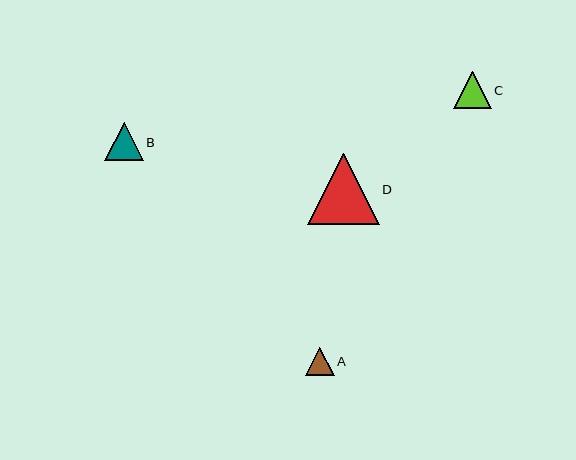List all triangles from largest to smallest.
From largest to smallest: D, B, C, A.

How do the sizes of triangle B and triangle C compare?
Triangle B and triangle C are approximately the same size.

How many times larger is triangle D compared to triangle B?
Triangle D is approximately 1.9 times the size of triangle B.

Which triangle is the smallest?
Triangle A is the smallest with a size of approximately 29 pixels.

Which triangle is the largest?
Triangle D is the largest with a size of approximately 71 pixels.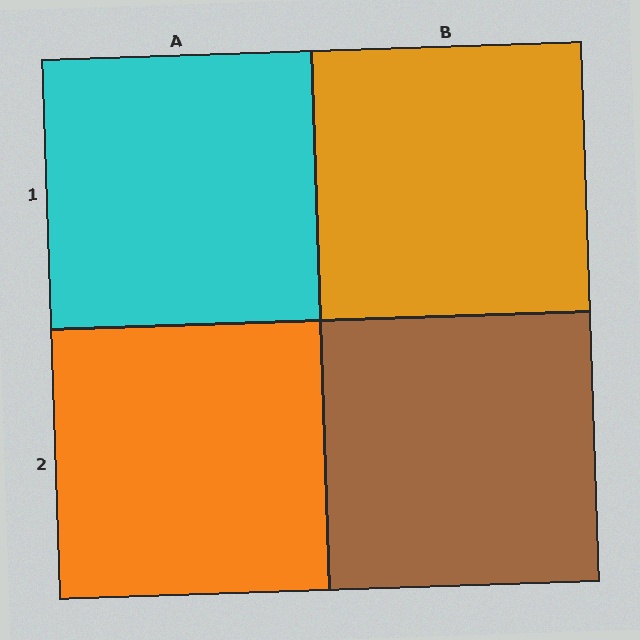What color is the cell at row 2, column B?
Brown.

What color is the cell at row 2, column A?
Orange.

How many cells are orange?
2 cells are orange.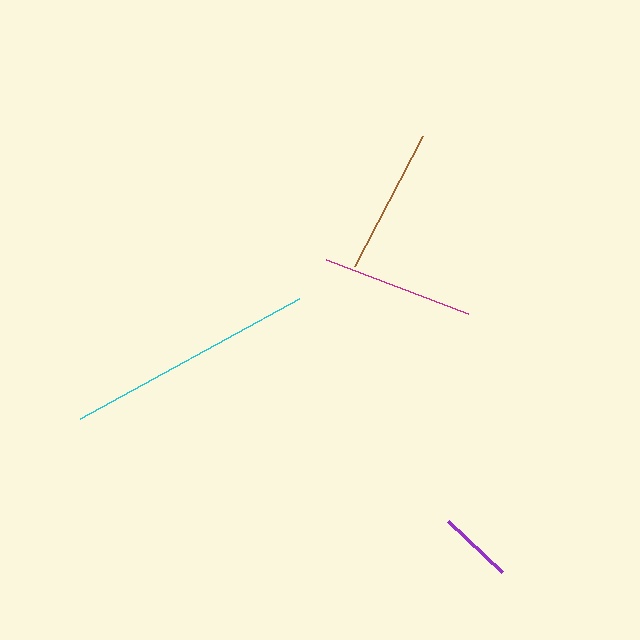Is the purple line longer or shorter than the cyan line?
The cyan line is longer than the purple line.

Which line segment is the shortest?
The purple line is the shortest at approximately 74 pixels.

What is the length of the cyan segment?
The cyan segment is approximately 249 pixels long.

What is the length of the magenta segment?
The magenta segment is approximately 152 pixels long.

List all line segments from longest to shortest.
From longest to shortest: cyan, magenta, brown, purple.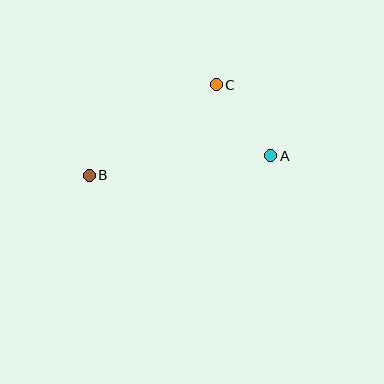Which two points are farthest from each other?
Points A and B are farthest from each other.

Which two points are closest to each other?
Points A and C are closest to each other.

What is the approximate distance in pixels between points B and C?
The distance between B and C is approximately 156 pixels.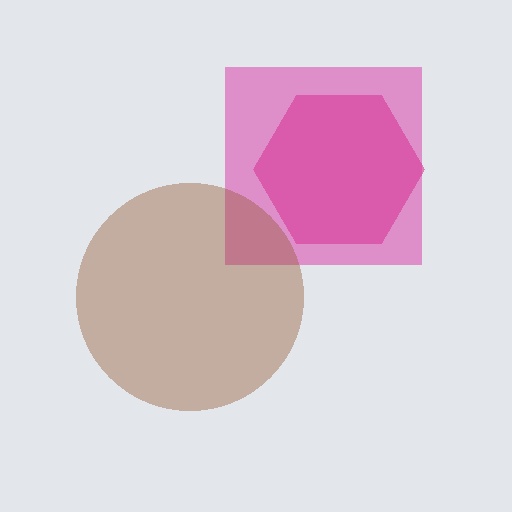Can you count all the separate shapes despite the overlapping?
Yes, there are 3 separate shapes.